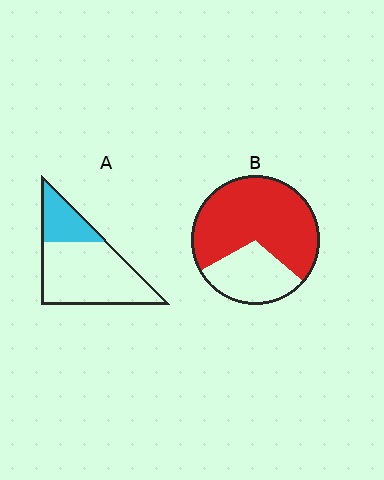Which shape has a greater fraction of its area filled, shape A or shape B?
Shape B.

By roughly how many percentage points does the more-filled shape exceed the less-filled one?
By roughly 45 percentage points (B over A).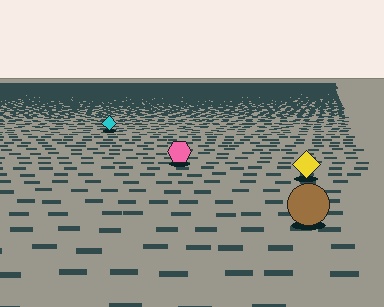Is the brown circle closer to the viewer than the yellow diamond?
Yes. The brown circle is closer — you can tell from the texture gradient: the ground texture is coarser near it.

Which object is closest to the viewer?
The brown circle is closest. The texture marks near it are larger and more spread out.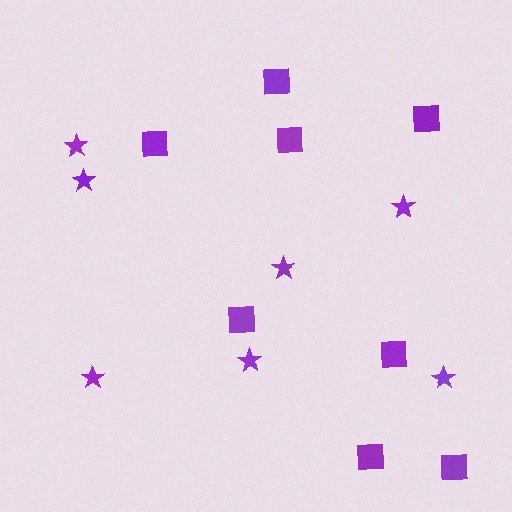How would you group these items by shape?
There are 2 groups: one group of stars (7) and one group of squares (8).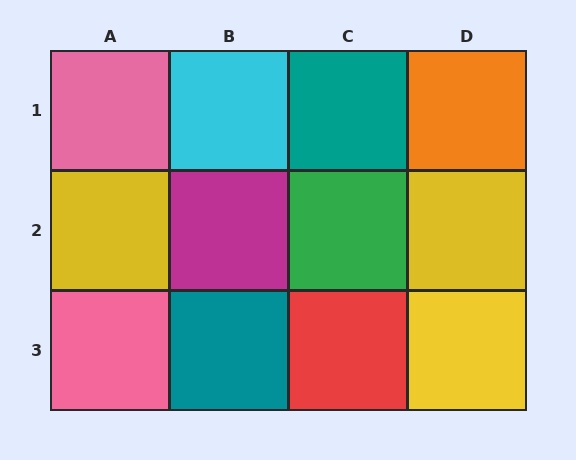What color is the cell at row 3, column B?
Teal.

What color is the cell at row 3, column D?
Yellow.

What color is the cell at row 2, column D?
Yellow.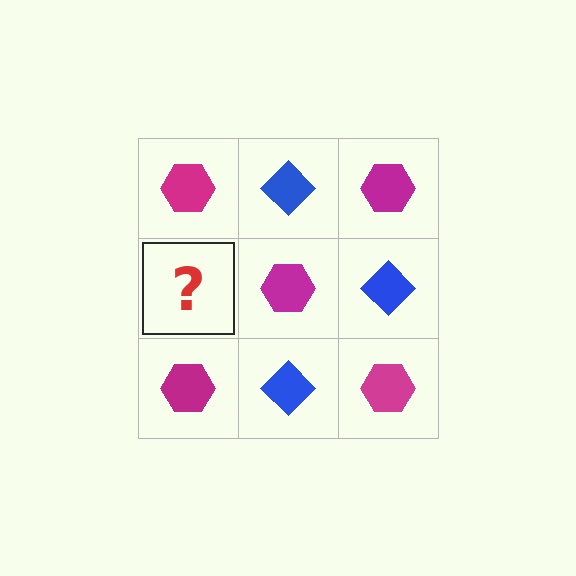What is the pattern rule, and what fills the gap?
The rule is that it alternates magenta hexagon and blue diamond in a checkerboard pattern. The gap should be filled with a blue diamond.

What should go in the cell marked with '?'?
The missing cell should contain a blue diamond.